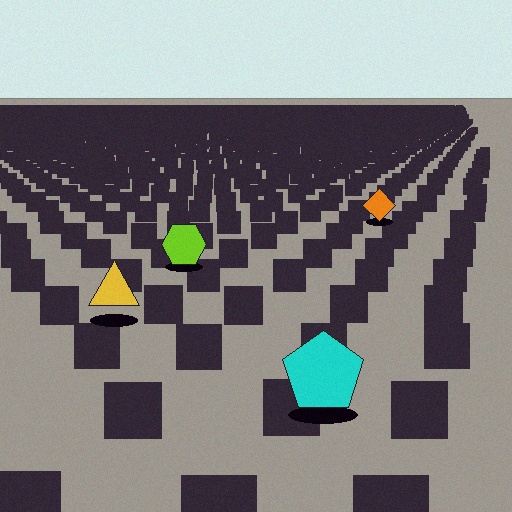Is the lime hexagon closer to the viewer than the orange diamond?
Yes. The lime hexagon is closer — you can tell from the texture gradient: the ground texture is coarser near it.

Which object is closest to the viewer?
The cyan pentagon is closest. The texture marks near it are larger and more spread out.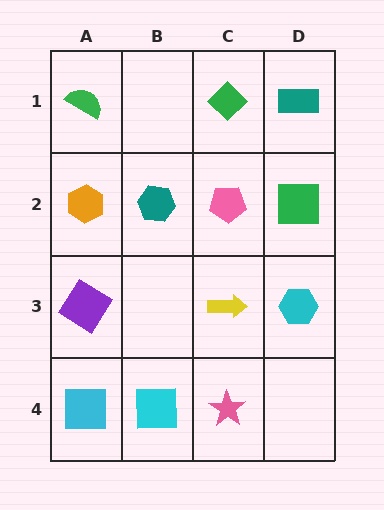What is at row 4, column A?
A cyan square.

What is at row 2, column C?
A pink pentagon.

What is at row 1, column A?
A green semicircle.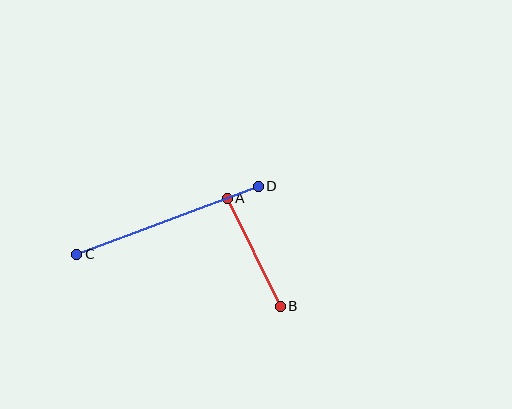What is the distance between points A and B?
The distance is approximately 120 pixels.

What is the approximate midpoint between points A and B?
The midpoint is at approximately (254, 252) pixels.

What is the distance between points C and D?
The distance is approximately 194 pixels.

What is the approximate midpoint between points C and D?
The midpoint is at approximately (168, 220) pixels.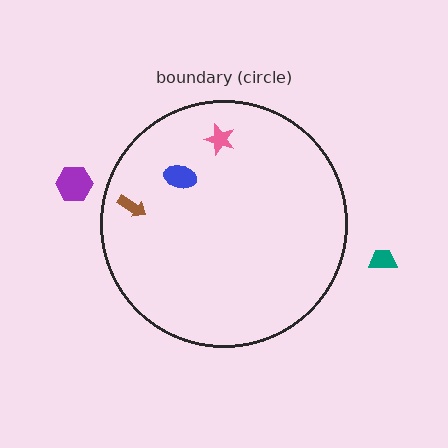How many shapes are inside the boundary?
3 inside, 2 outside.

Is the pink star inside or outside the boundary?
Inside.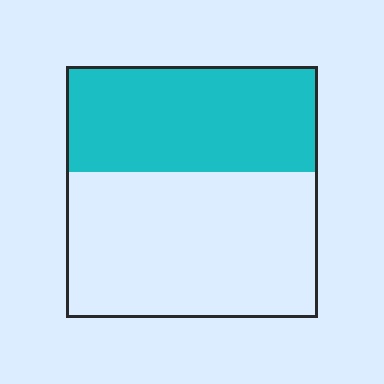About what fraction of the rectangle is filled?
About two fifths (2/5).